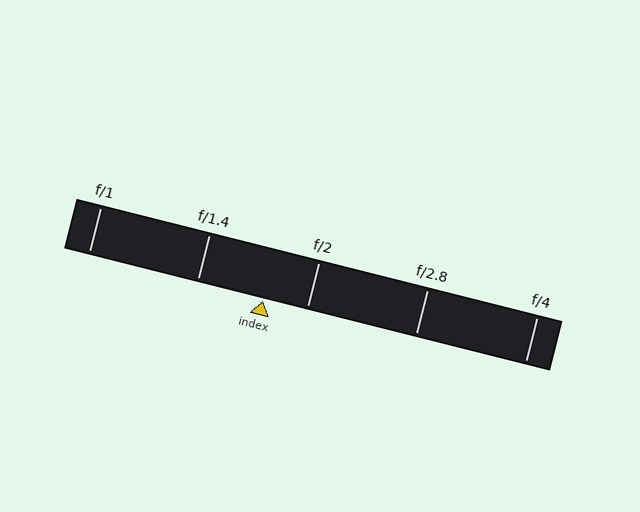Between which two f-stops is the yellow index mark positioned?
The index mark is between f/1.4 and f/2.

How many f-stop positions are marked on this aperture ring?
There are 5 f-stop positions marked.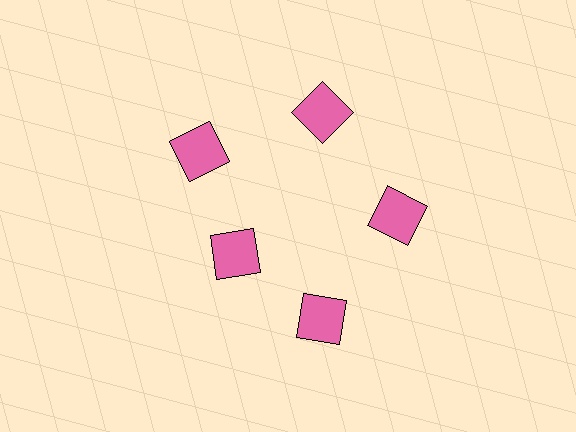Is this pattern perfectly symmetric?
No. The 5 pink squares are arranged in a ring, but one element near the 8 o'clock position is pulled inward toward the center, breaking the 5-fold rotational symmetry.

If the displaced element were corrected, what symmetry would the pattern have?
It would have 5-fold rotational symmetry — the pattern would map onto itself every 72 degrees.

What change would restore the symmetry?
The symmetry would be restored by moving it outward, back onto the ring so that all 5 squares sit at equal angles and equal distance from the center.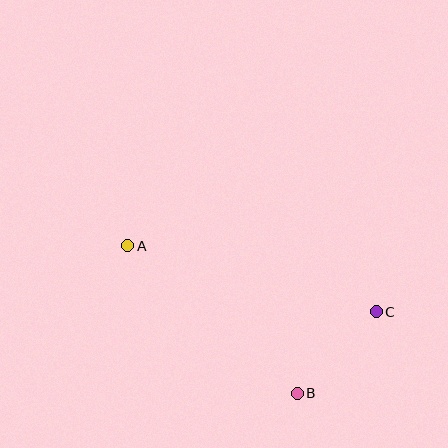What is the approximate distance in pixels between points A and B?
The distance between A and B is approximately 225 pixels.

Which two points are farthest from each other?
Points A and C are farthest from each other.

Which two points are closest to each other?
Points B and C are closest to each other.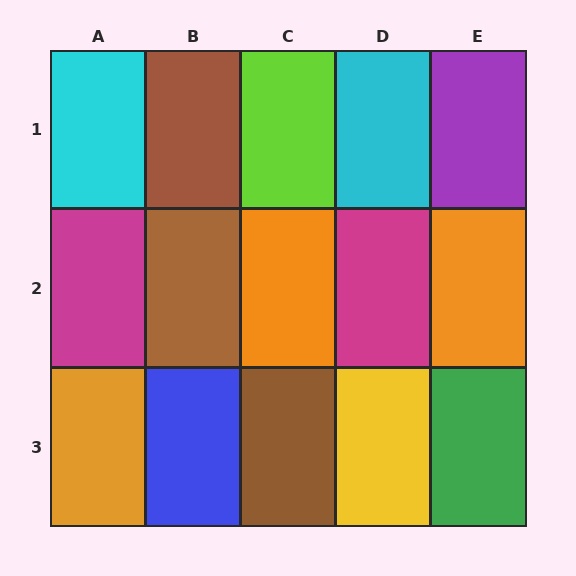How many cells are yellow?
1 cell is yellow.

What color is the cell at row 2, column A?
Magenta.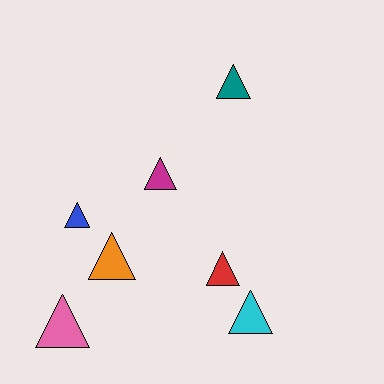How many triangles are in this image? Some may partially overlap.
There are 7 triangles.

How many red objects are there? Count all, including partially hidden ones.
There is 1 red object.